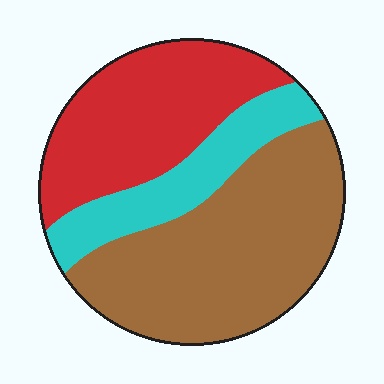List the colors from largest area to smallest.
From largest to smallest: brown, red, cyan.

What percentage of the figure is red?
Red covers 33% of the figure.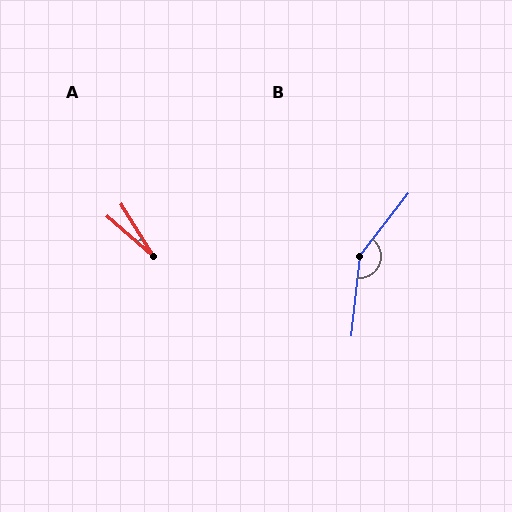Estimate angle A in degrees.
Approximately 17 degrees.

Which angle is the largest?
B, at approximately 148 degrees.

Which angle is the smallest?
A, at approximately 17 degrees.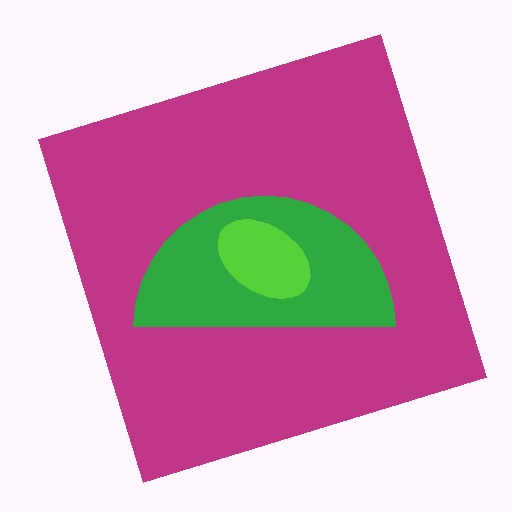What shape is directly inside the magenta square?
The green semicircle.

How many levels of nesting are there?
3.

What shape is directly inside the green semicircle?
The lime ellipse.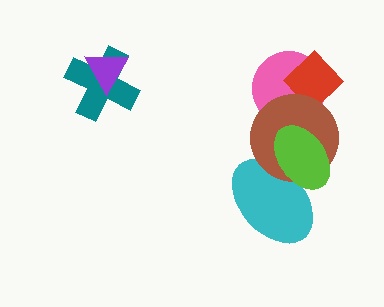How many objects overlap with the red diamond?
2 objects overlap with the red diamond.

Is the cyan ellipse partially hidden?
Yes, it is partially covered by another shape.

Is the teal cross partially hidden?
Yes, it is partially covered by another shape.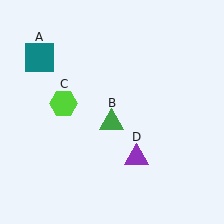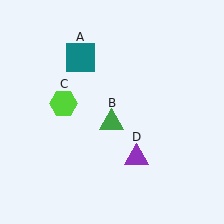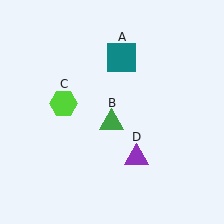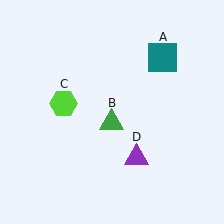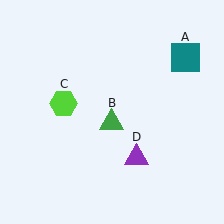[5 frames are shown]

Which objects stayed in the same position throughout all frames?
Green triangle (object B) and lime hexagon (object C) and purple triangle (object D) remained stationary.